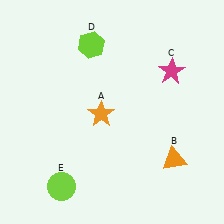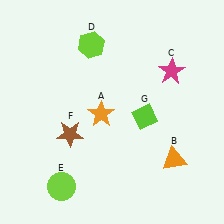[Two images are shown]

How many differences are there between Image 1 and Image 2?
There are 2 differences between the two images.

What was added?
A brown star (F), a lime diamond (G) were added in Image 2.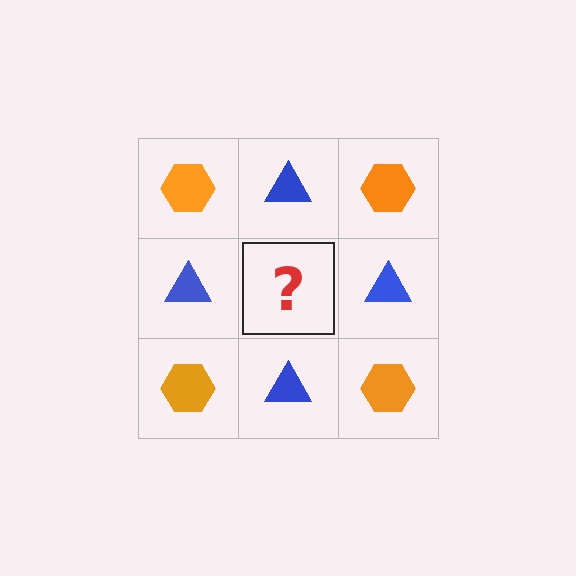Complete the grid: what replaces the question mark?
The question mark should be replaced with an orange hexagon.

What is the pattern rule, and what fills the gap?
The rule is that it alternates orange hexagon and blue triangle in a checkerboard pattern. The gap should be filled with an orange hexagon.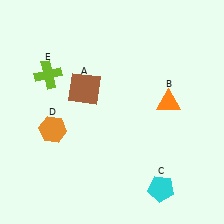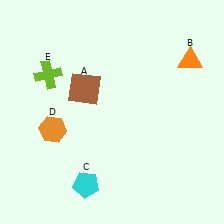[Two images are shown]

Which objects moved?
The objects that moved are: the orange triangle (B), the cyan pentagon (C).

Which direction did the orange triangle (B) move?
The orange triangle (B) moved up.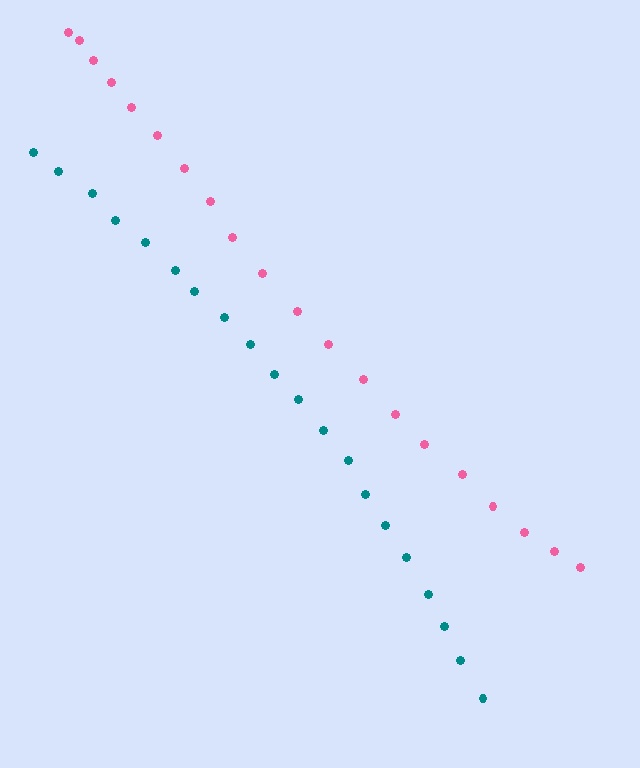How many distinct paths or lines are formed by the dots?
There are 2 distinct paths.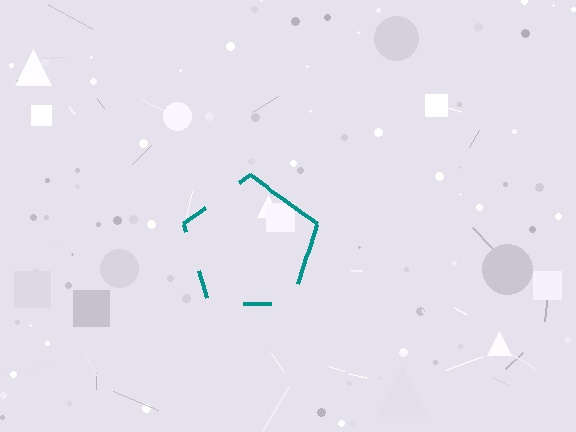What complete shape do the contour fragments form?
The contour fragments form a pentagon.